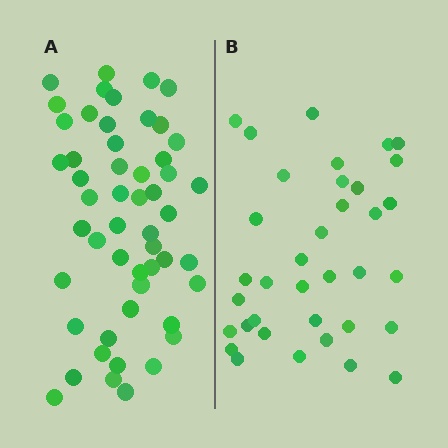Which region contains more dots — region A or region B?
Region A (the left region) has more dots.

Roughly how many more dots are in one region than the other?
Region A has approximately 15 more dots than region B.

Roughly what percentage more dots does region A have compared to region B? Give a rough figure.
About 45% more.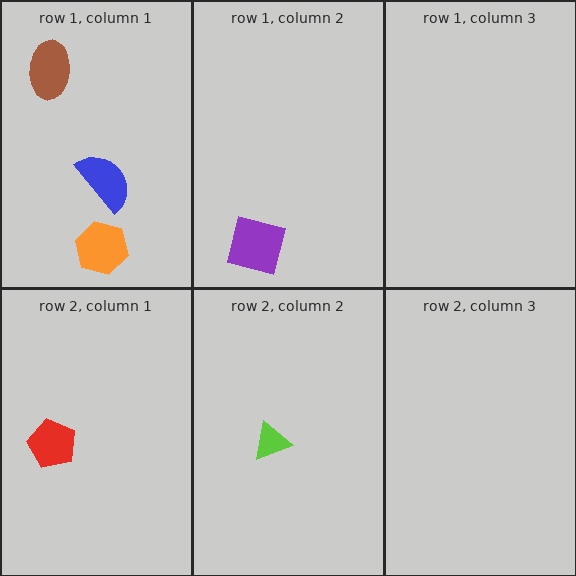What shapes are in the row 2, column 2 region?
The lime triangle.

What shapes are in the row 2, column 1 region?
The red pentagon.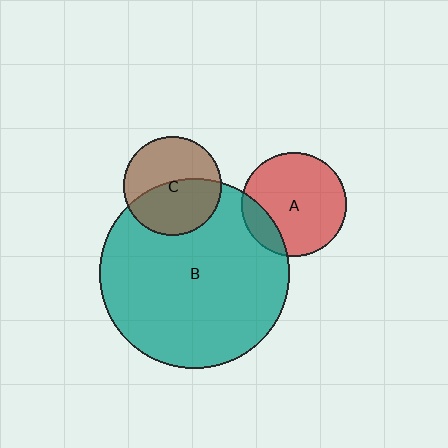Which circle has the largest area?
Circle B (teal).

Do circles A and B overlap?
Yes.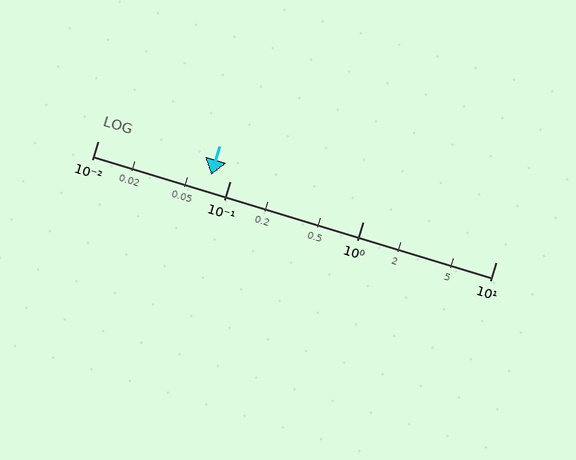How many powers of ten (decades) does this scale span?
The scale spans 3 decades, from 0.01 to 10.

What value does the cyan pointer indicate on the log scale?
The pointer indicates approximately 0.072.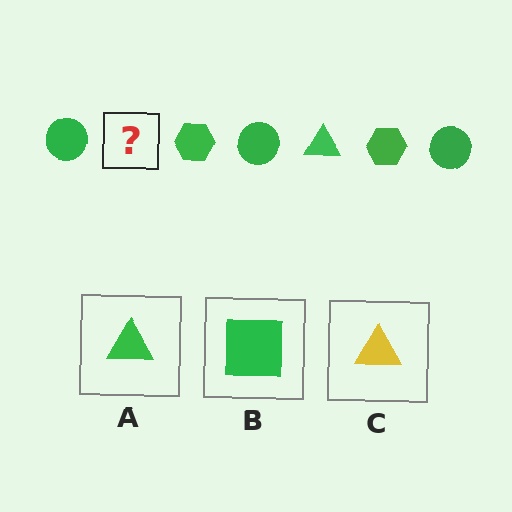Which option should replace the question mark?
Option A.